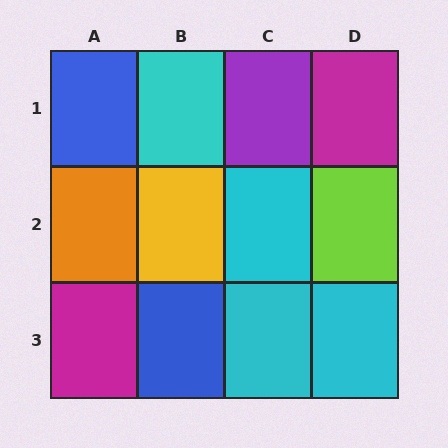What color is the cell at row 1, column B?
Cyan.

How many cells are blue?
2 cells are blue.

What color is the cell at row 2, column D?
Lime.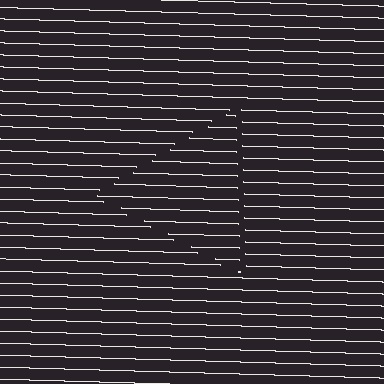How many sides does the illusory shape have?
3 sides — the line-ends trace a triangle.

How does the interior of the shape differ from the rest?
The interior of the shape contains the same grating, shifted by half a period — the contour is defined by the phase discontinuity where line-ends from the inner and outer gratings abut.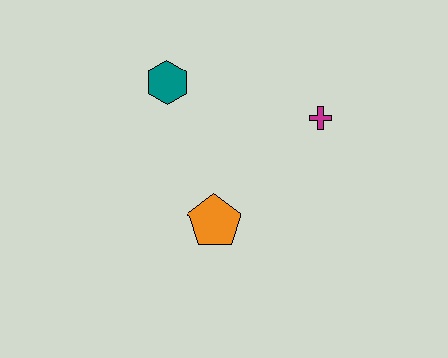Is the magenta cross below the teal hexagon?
Yes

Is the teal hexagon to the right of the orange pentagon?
No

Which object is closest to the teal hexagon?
The orange pentagon is closest to the teal hexagon.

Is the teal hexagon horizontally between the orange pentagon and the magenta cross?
No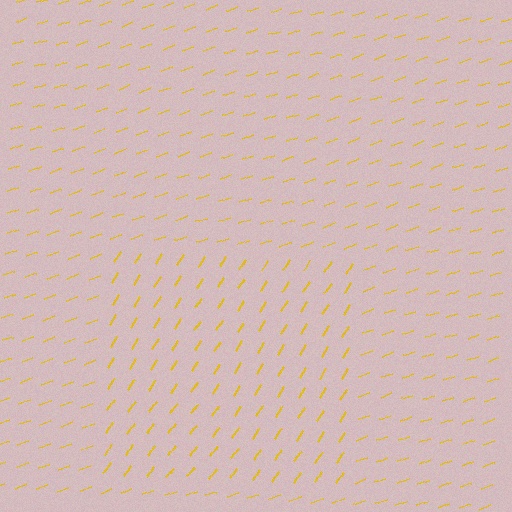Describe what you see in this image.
The image is filled with small yellow line segments. A rectangle region in the image has lines oriented differently from the surrounding lines, creating a visible texture boundary.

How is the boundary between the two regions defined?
The boundary is defined purely by a change in line orientation (approximately 36 degrees difference). All lines are the same color and thickness.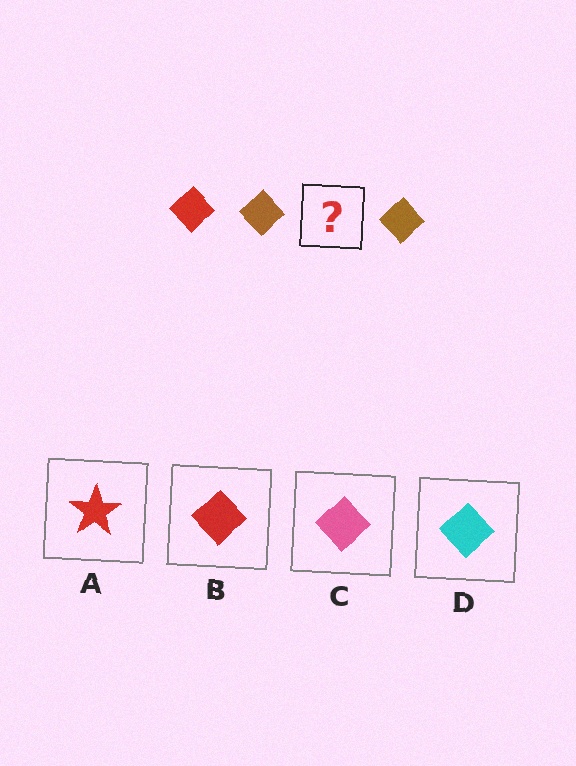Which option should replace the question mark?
Option B.